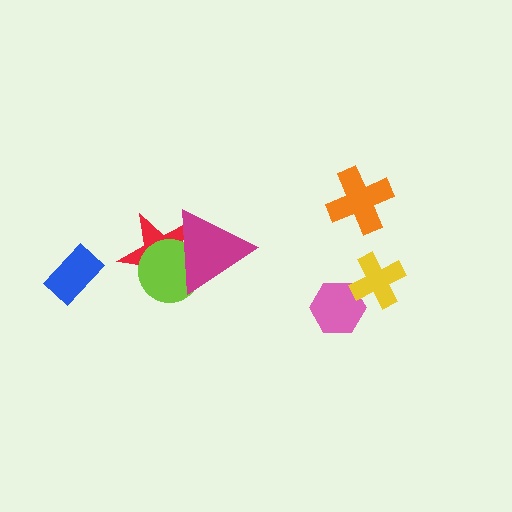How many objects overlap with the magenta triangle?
2 objects overlap with the magenta triangle.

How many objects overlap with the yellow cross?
1 object overlaps with the yellow cross.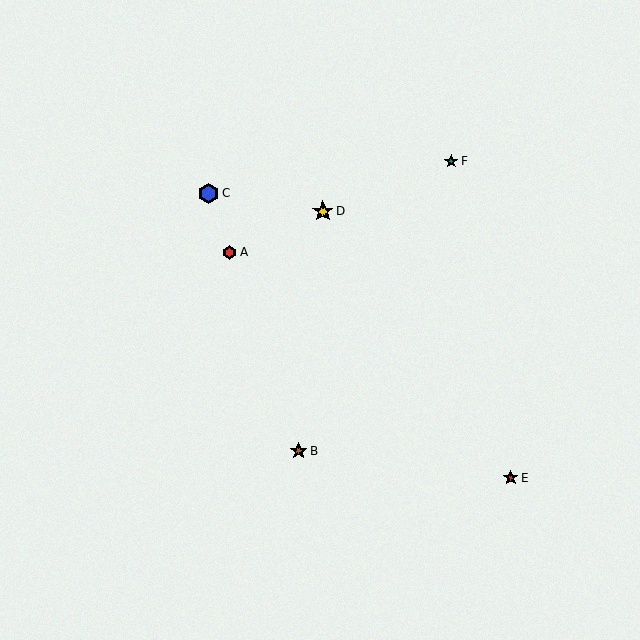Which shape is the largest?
The yellow star (labeled D) is the largest.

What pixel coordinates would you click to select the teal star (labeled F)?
Click at (451, 161) to select the teal star F.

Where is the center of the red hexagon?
The center of the red hexagon is at (230, 252).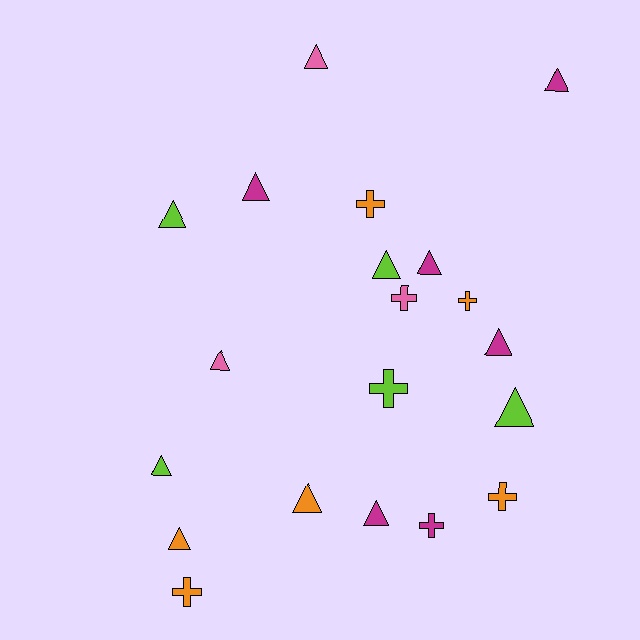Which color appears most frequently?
Orange, with 6 objects.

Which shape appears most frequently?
Triangle, with 13 objects.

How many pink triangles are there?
There are 2 pink triangles.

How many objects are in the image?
There are 20 objects.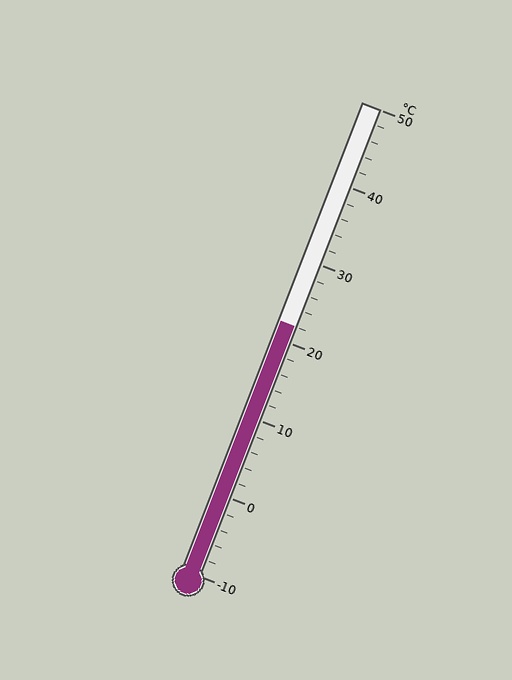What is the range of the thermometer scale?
The thermometer scale ranges from -10°C to 50°C.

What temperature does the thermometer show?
The thermometer shows approximately 22°C.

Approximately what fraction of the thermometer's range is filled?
The thermometer is filled to approximately 55% of its range.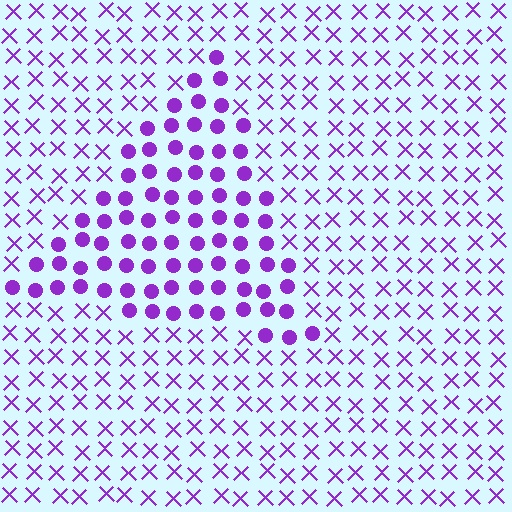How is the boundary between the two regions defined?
The boundary is defined by a change in element shape: circles inside vs. X marks outside. All elements share the same color and spacing.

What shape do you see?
I see a triangle.